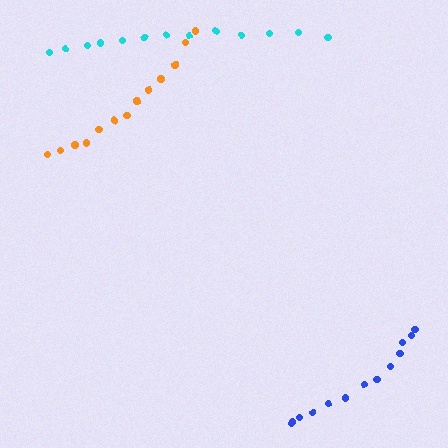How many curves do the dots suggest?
There are 3 distinct paths.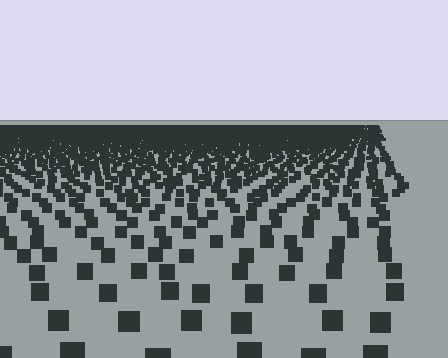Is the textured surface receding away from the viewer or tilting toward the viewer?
The surface is receding away from the viewer. Texture elements get smaller and denser toward the top.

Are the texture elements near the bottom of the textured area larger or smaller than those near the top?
Larger. Near the bottom, elements are closer to the viewer and appear at a bigger on-screen size.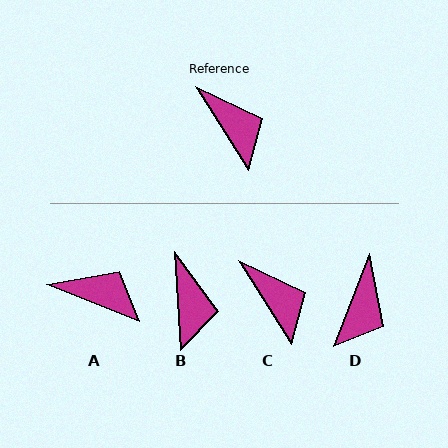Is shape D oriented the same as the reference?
No, it is off by about 53 degrees.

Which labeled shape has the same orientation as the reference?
C.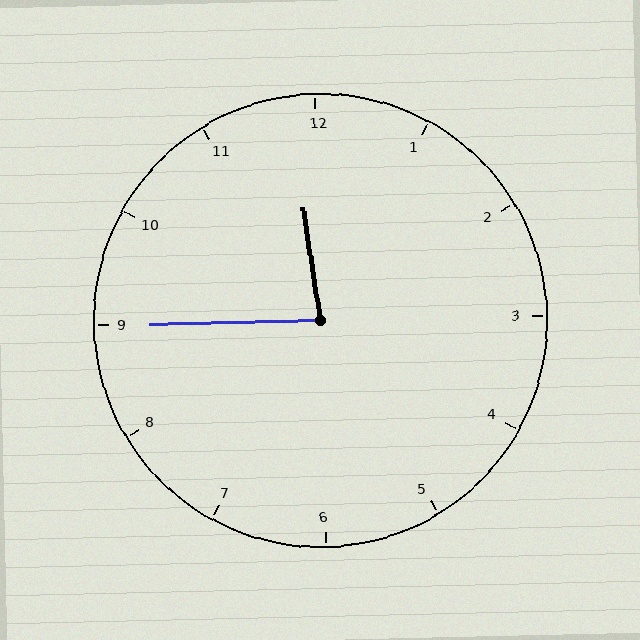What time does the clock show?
11:45.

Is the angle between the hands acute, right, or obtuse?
It is acute.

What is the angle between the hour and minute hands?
Approximately 82 degrees.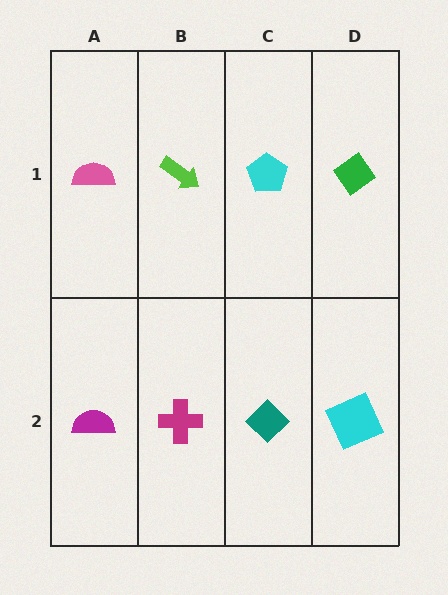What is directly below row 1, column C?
A teal diamond.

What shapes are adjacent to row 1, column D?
A cyan square (row 2, column D), a cyan pentagon (row 1, column C).